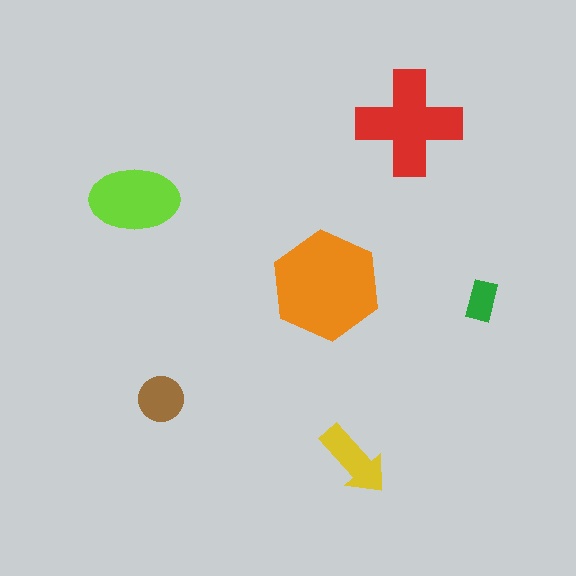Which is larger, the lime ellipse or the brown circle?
The lime ellipse.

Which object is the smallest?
The green rectangle.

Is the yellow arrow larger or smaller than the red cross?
Smaller.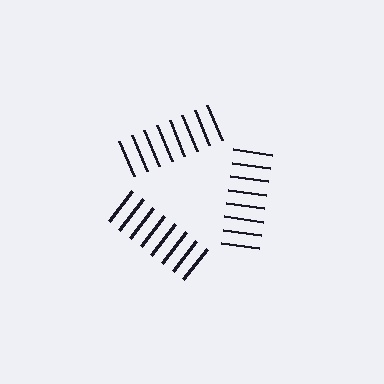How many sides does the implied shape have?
3 sides — the line-ends trace a triangle.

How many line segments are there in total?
24 — 8 along each of the 3 edges.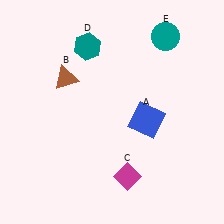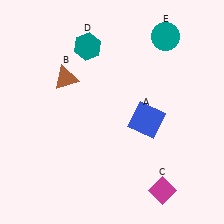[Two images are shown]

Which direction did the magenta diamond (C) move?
The magenta diamond (C) moved right.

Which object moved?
The magenta diamond (C) moved right.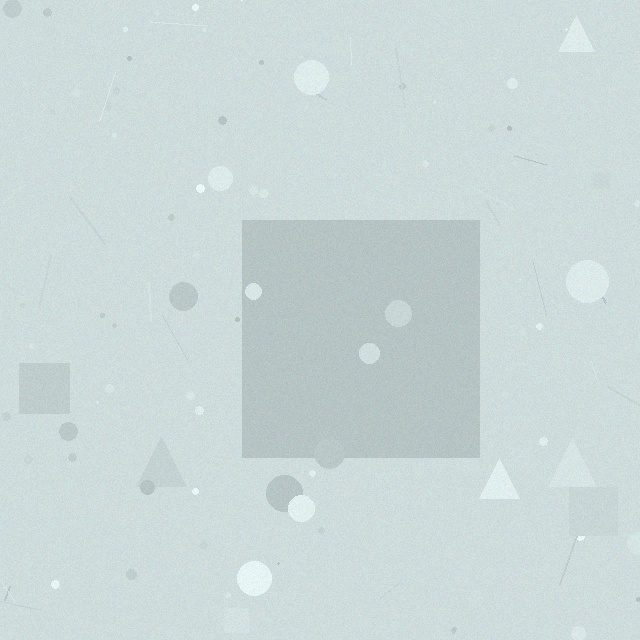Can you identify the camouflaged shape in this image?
The camouflaged shape is a square.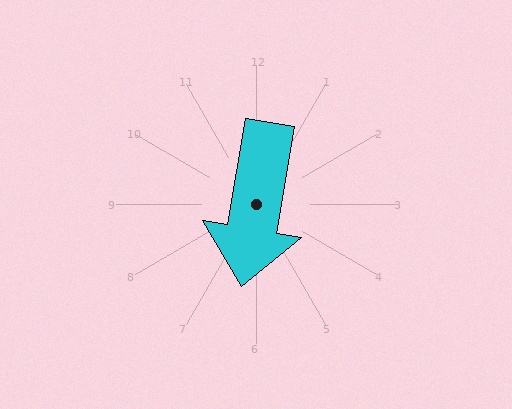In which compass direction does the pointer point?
South.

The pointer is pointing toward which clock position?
Roughly 6 o'clock.